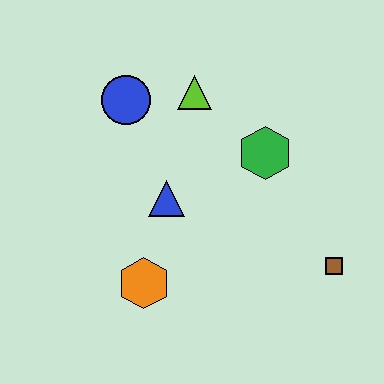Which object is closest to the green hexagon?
The lime triangle is closest to the green hexagon.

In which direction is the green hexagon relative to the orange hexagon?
The green hexagon is above the orange hexagon.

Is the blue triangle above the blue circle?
No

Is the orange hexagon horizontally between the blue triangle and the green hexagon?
No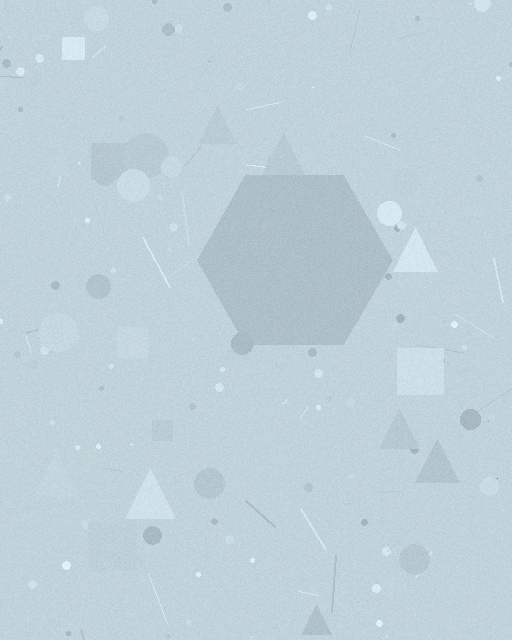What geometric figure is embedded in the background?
A hexagon is embedded in the background.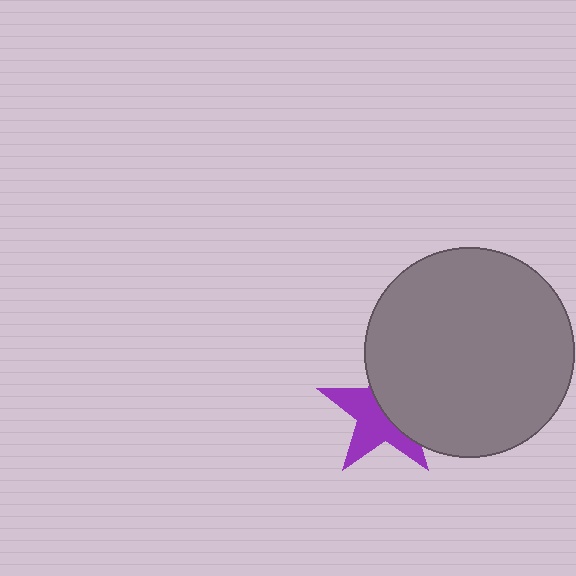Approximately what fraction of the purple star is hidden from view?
Roughly 48% of the purple star is hidden behind the gray circle.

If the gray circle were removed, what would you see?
You would see the complete purple star.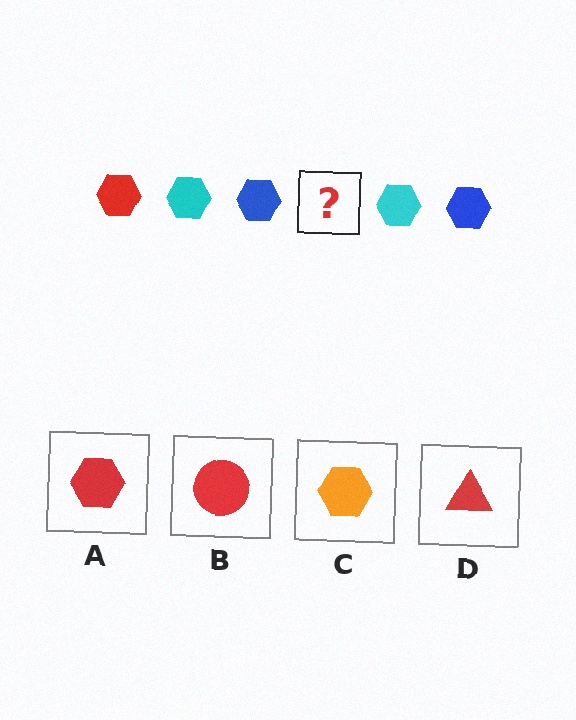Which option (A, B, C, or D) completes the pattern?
A.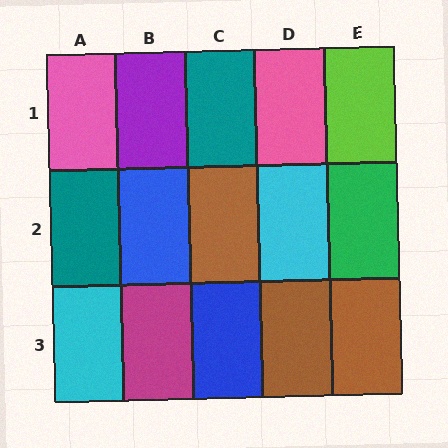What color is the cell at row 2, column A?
Teal.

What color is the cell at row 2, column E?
Green.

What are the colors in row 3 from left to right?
Cyan, magenta, blue, brown, brown.